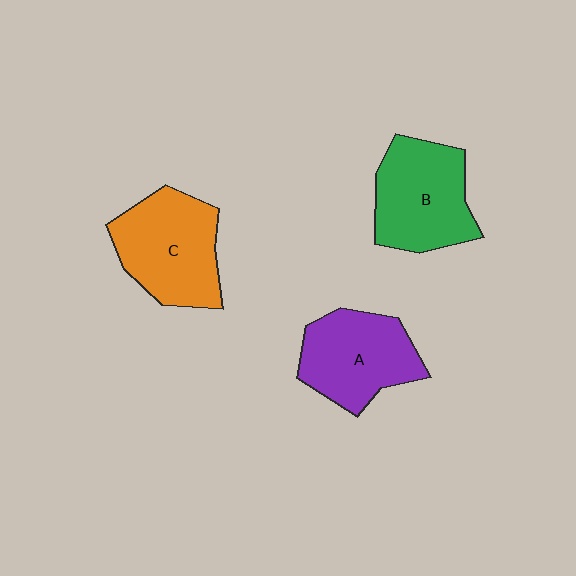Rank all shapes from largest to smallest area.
From largest to smallest: C (orange), B (green), A (purple).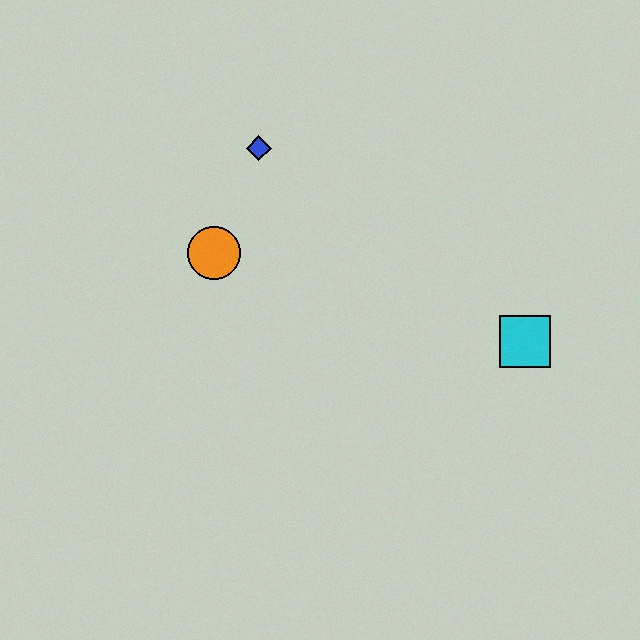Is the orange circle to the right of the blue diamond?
No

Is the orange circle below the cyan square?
No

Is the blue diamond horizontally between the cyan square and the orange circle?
Yes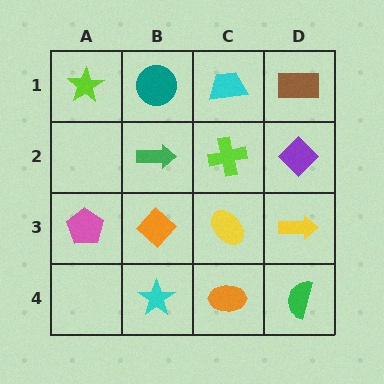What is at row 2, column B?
A green arrow.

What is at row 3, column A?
A pink pentagon.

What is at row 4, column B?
A cyan star.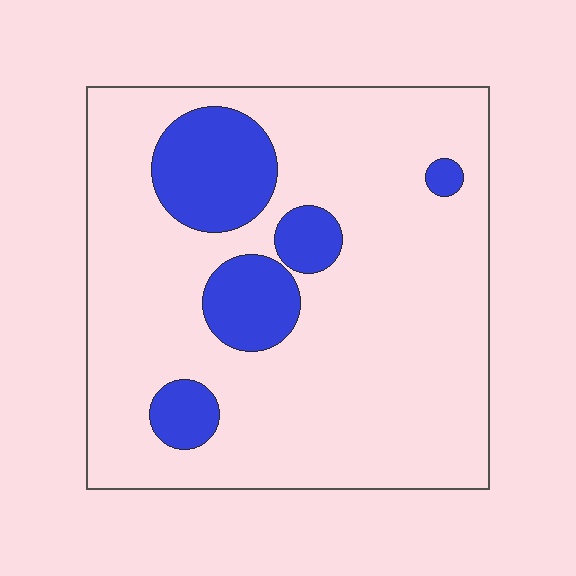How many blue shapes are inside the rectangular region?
5.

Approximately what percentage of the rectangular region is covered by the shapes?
Approximately 20%.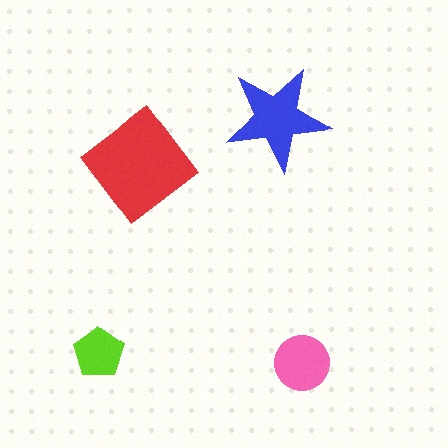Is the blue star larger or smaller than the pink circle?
Larger.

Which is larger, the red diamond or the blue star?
The red diamond.